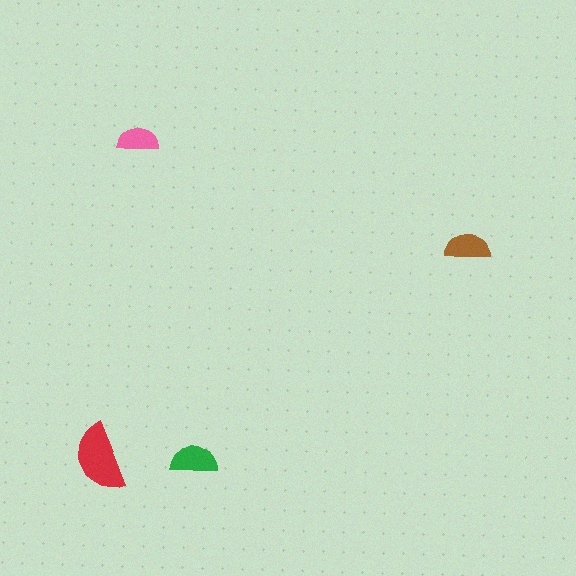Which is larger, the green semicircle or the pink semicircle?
The green one.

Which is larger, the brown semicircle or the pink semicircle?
The brown one.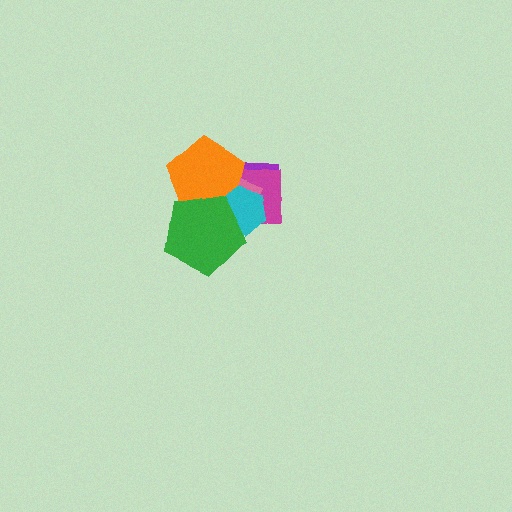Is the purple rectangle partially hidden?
Yes, it is partially covered by another shape.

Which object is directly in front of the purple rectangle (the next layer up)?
The magenta square is directly in front of the purple rectangle.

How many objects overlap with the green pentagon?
5 objects overlap with the green pentagon.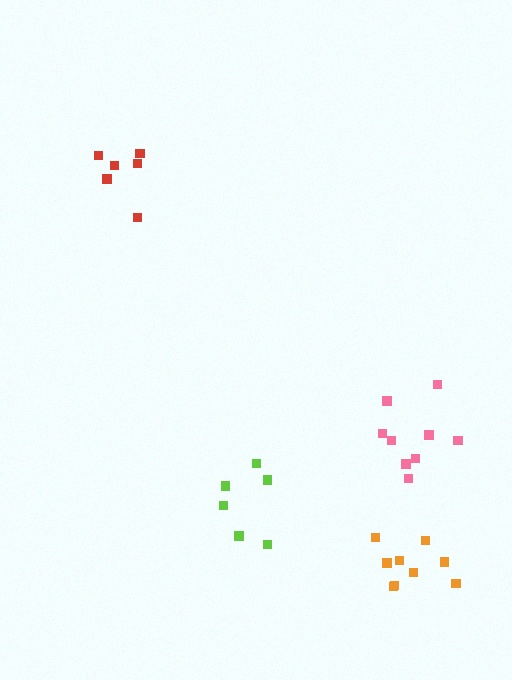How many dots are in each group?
Group 1: 6 dots, Group 2: 9 dots, Group 3: 9 dots, Group 4: 6 dots (30 total).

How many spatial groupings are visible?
There are 4 spatial groupings.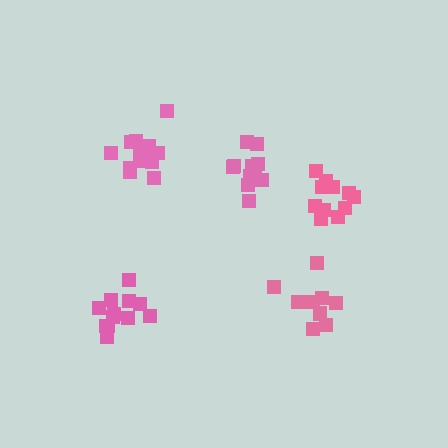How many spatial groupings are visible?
There are 5 spatial groupings.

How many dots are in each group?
Group 1: 10 dots, Group 2: 12 dots, Group 3: 14 dots, Group 4: 12 dots, Group 5: 11 dots (59 total).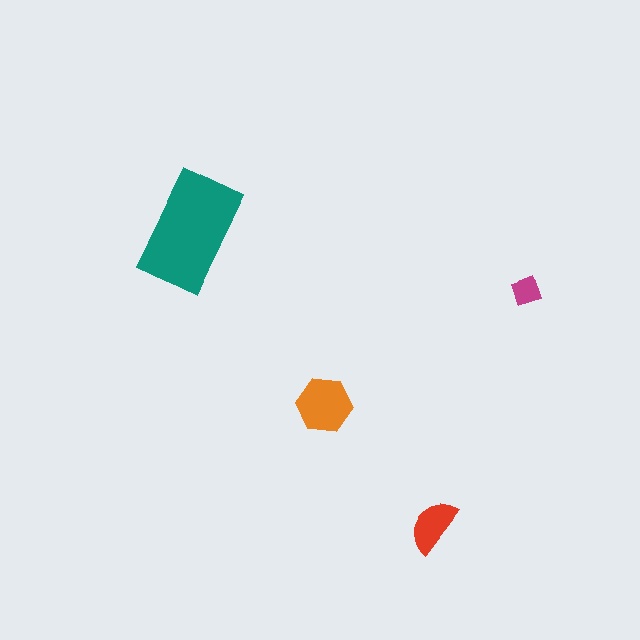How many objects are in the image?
There are 4 objects in the image.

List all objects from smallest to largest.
The magenta diamond, the red semicircle, the orange hexagon, the teal rectangle.